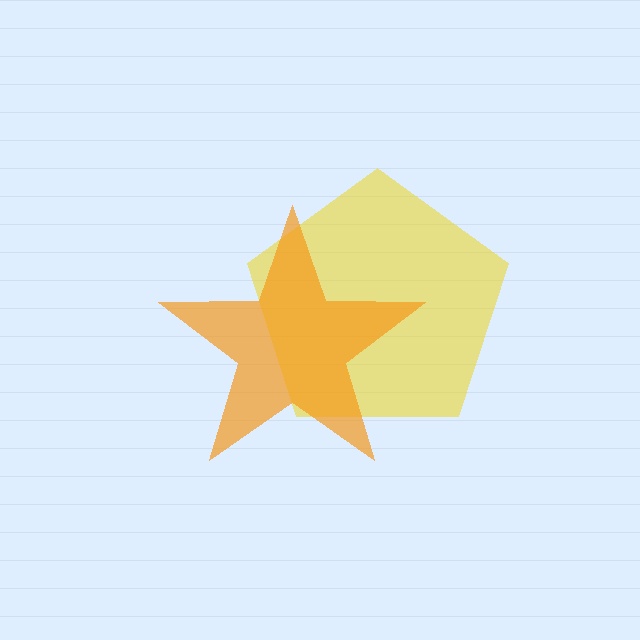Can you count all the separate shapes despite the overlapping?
Yes, there are 2 separate shapes.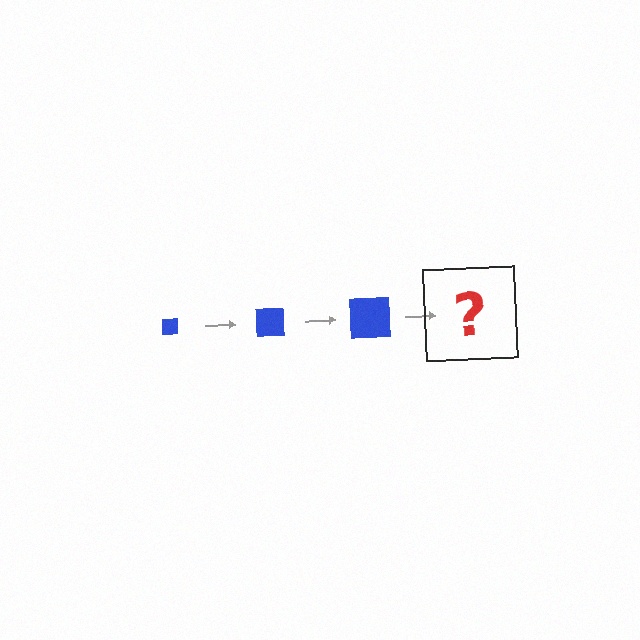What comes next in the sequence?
The next element should be a blue square, larger than the previous one.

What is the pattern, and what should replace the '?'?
The pattern is that the square gets progressively larger each step. The '?' should be a blue square, larger than the previous one.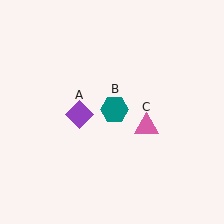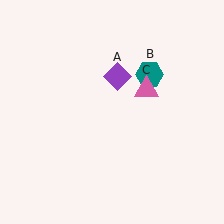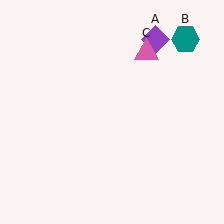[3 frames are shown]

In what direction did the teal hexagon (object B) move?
The teal hexagon (object B) moved up and to the right.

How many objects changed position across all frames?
3 objects changed position: purple diamond (object A), teal hexagon (object B), pink triangle (object C).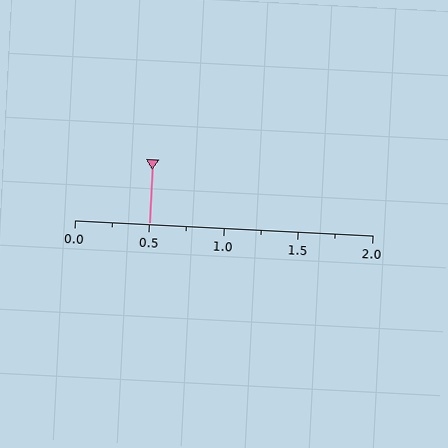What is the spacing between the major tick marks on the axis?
The major ticks are spaced 0.5 apart.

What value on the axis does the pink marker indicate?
The marker indicates approximately 0.5.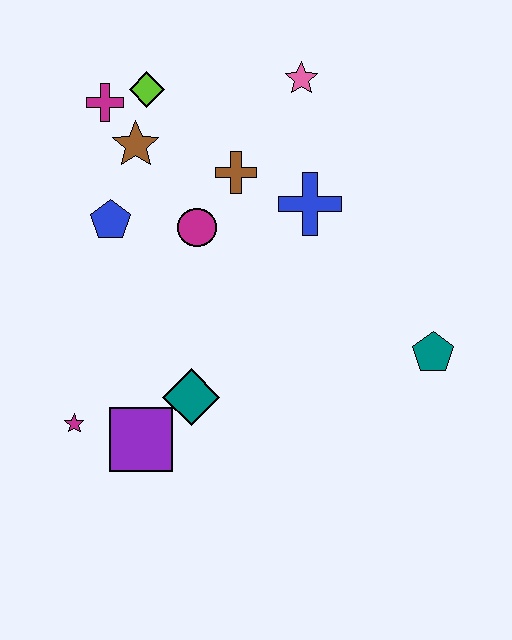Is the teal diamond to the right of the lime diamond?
Yes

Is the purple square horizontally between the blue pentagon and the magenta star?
No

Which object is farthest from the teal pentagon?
The magenta cross is farthest from the teal pentagon.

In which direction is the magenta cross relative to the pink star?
The magenta cross is to the left of the pink star.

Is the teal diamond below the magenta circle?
Yes